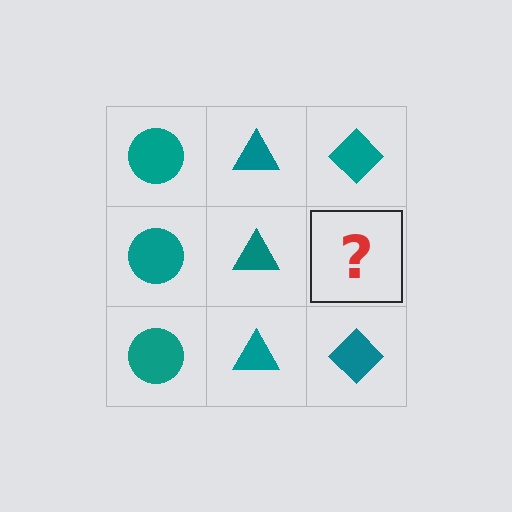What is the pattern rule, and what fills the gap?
The rule is that each column has a consistent shape. The gap should be filled with a teal diamond.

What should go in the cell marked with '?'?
The missing cell should contain a teal diamond.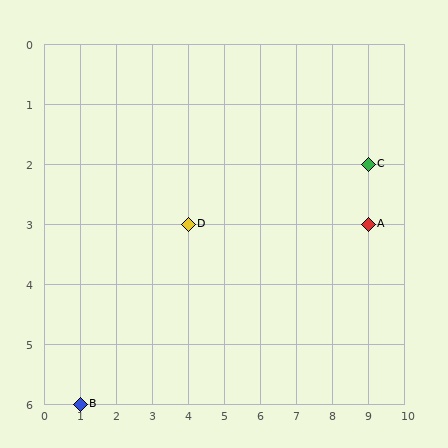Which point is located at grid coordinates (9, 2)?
Point C is at (9, 2).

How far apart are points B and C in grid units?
Points B and C are 8 columns and 4 rows apart (about 8.9 grid units diagonally).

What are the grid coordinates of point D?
Point D is at grid coordinates (4, 3).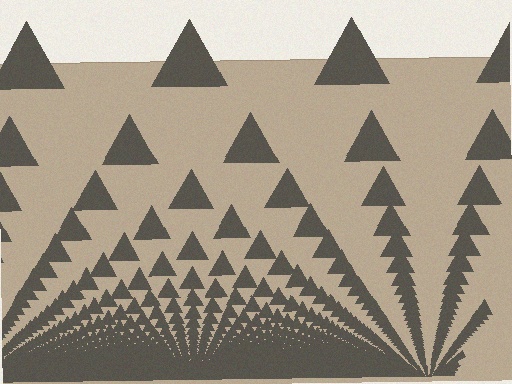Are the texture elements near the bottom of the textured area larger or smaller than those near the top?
Smaller. The gradient is inverted — elements near the bottom are smaller and denser.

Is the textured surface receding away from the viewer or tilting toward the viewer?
The surface appears to tilt toward the viewer. Texture elements get larger and sparser toward the top.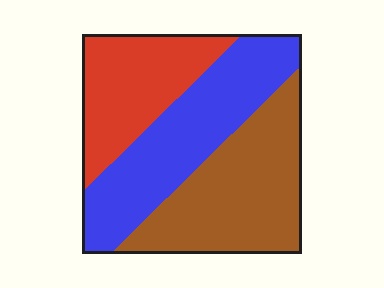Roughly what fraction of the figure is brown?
Brown covers 37% of the figure.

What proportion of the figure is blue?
Blue covers about 35% of the figure.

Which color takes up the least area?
Red, at roughly 25%.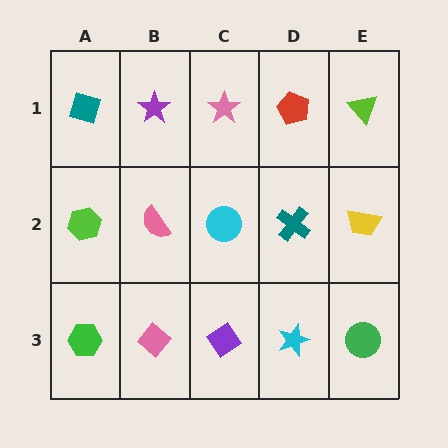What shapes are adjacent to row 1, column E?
A yellow trapezoid (row 2, column E), a red pentagon (row 1, column D).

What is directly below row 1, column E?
A yellow trapezoid.